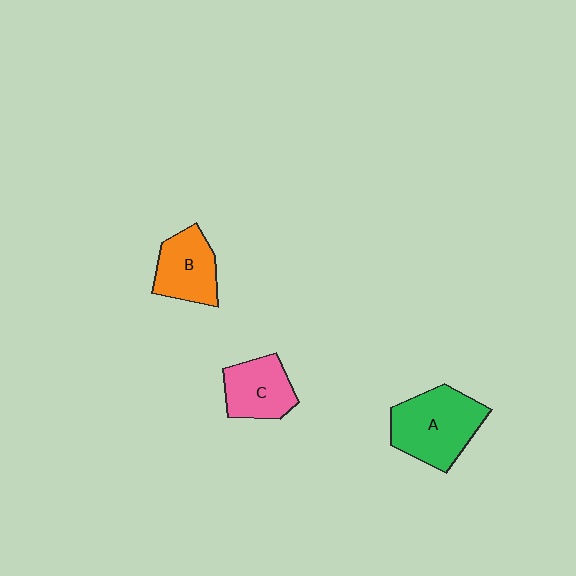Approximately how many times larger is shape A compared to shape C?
Approximately 1.5 times.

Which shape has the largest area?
Shape A (green).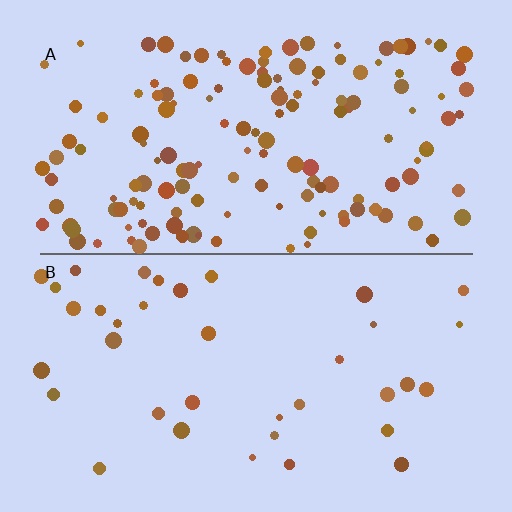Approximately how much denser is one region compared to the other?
Approximately 4.0× — region A over region B.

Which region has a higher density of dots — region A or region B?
A (the top).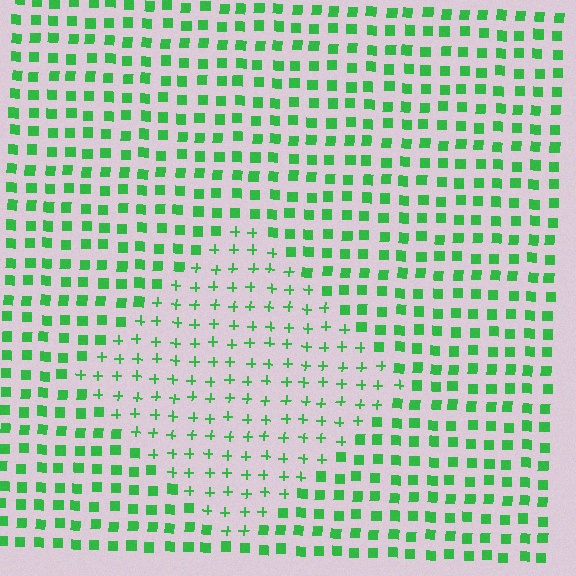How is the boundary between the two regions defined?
The boundary is defined by a change in element shape: plus signs inside vs. squares outside. All elements share the same color and spacing.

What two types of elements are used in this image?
The image uses plus signs inside the diamond region and squares outside it.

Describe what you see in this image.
The image is filled with small green elements arranged in a uniform grid. A diamond-shaped region contains plus signs, while the surrounding area contains squares. The boundary is defined purely by the change in element shape.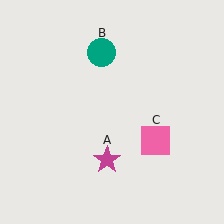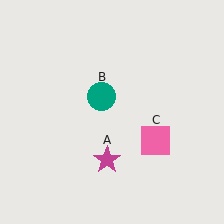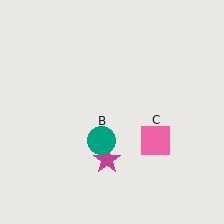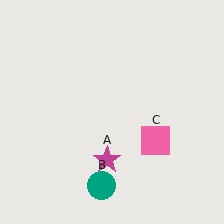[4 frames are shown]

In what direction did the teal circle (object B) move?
The teal circle (object B) moved down.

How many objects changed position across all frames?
1 object changed position: teal circle (object B).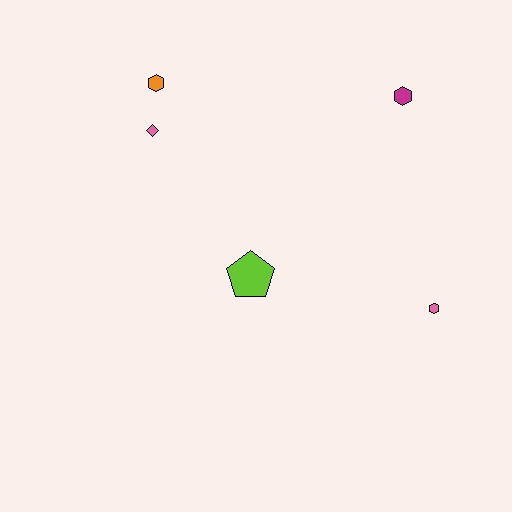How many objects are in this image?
There are 5 objects.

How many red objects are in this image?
There are no red objects.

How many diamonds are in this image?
There is 1 diamond.